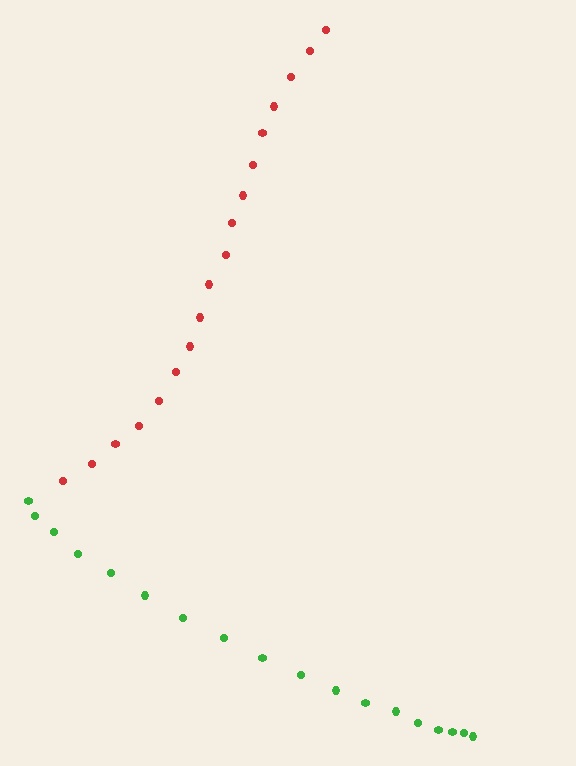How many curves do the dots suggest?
There are 2 distinct paths.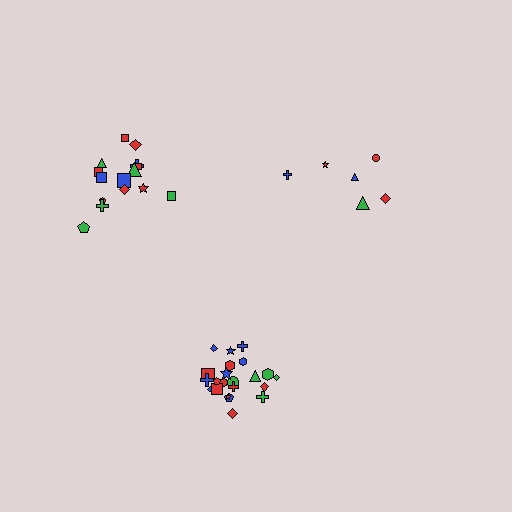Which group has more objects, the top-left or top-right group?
The top-left group.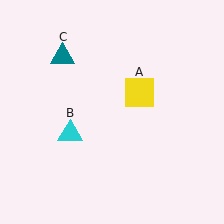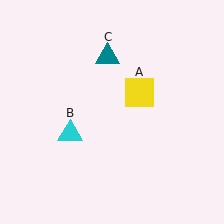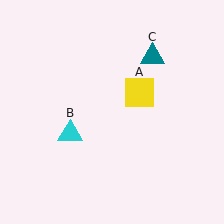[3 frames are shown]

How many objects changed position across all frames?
1 object changed position: teal triangle (object C).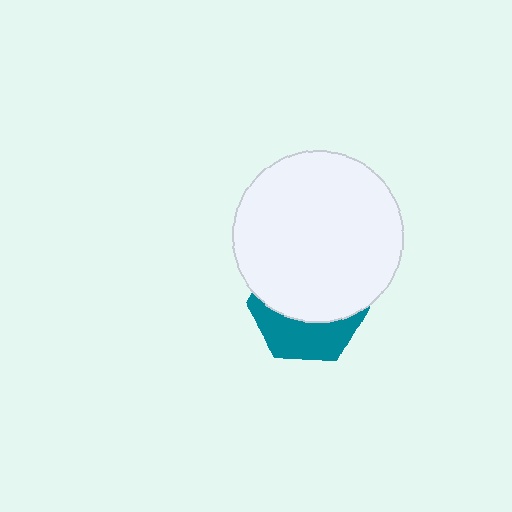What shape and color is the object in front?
The object in front is a white circle.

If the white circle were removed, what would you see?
You would see the complete teal hexagon.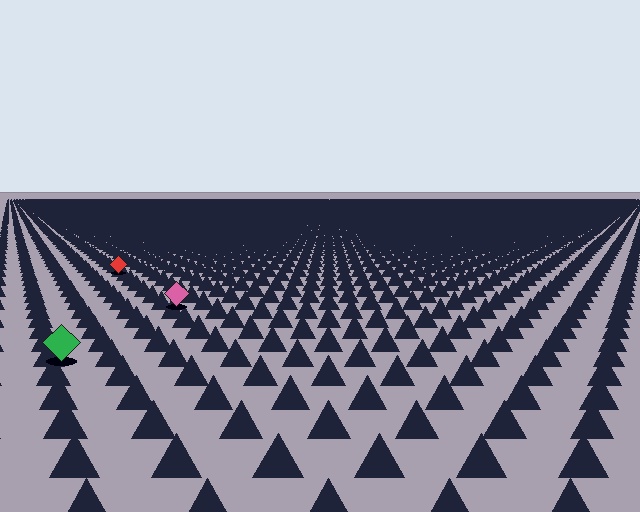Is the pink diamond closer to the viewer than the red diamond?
Yes. The pink diamond is closer — you can tell from the texture gradient: the ground texture is coarser near it.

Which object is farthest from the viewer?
The red diamond is farthest from the viewer. It appears smaller and the ground texture around it is denser.